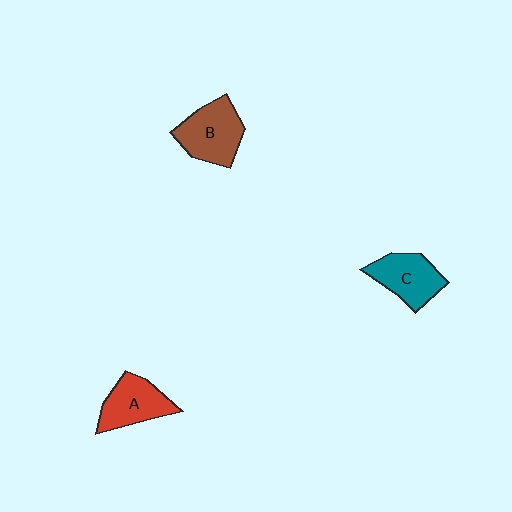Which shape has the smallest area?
Shape A (red).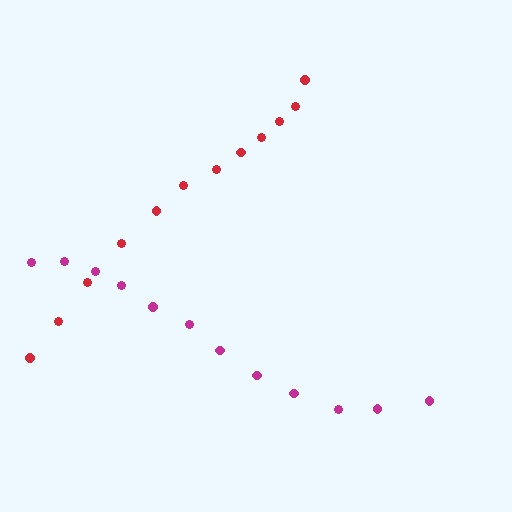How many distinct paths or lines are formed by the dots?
There are 2 distinct paths.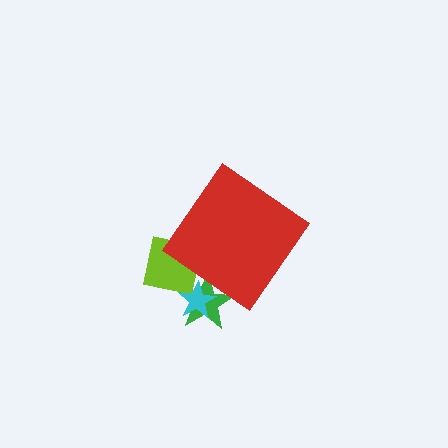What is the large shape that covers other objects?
A red diamond.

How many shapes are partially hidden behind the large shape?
3 shapes are partially hidden.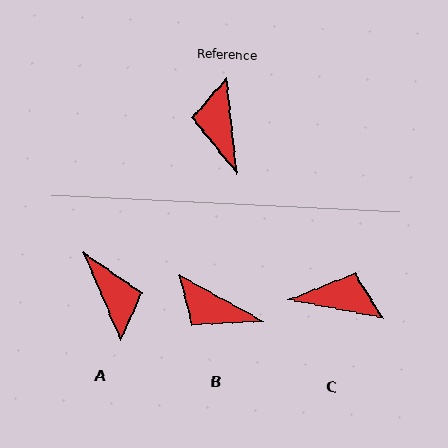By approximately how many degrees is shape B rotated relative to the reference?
Approximately 55 degrees counter-clockwise.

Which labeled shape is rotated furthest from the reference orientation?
A, about 164 degrees away.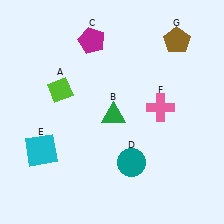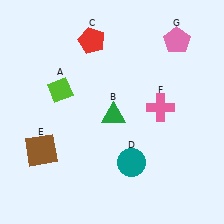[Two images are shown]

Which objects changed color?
C changed from magenta to red. E changed from cyan to brown. G changed from brown to pink.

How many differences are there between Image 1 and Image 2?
There are 3 differences between the two images.